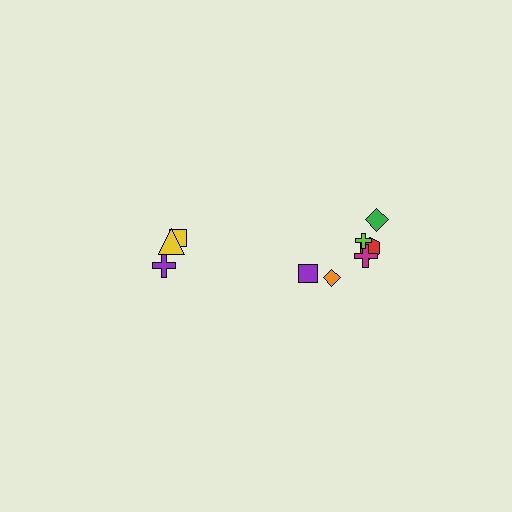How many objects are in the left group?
There are 3 objects.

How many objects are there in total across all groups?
There are 9 objects.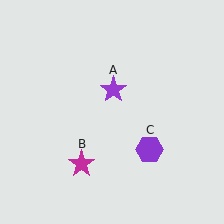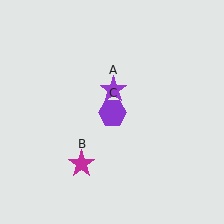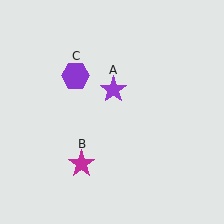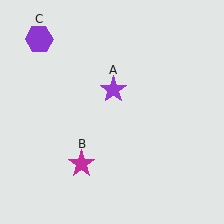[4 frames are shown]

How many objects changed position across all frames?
1 object changed position: purple hexagon (object C).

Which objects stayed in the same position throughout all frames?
Purple star (object A) and magenta star (object B) remained stationary.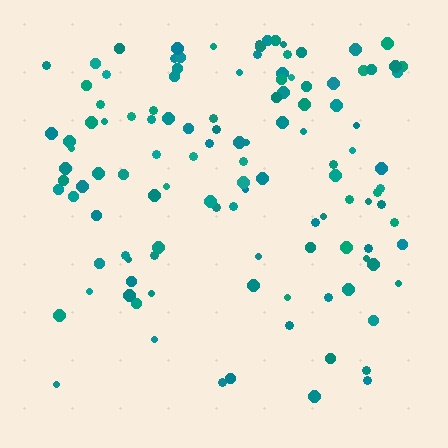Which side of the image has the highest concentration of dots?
The top.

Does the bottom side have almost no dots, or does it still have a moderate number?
Still a moderate number, just noticeably fewer than the top.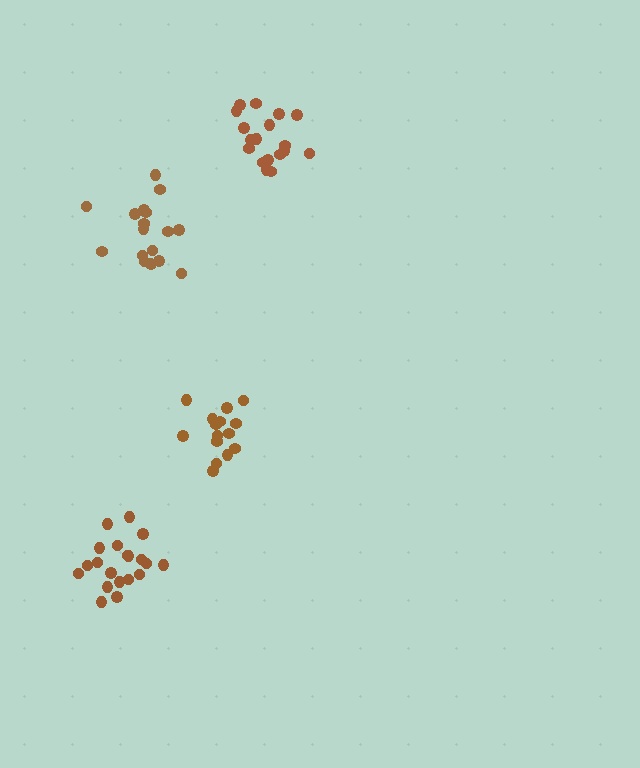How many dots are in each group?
Group 1: 15 dots, Group 2: 19 dots, Group 3: 17 dots, Group 4: 20 dots (71 total).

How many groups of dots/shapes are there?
There are 4 groups.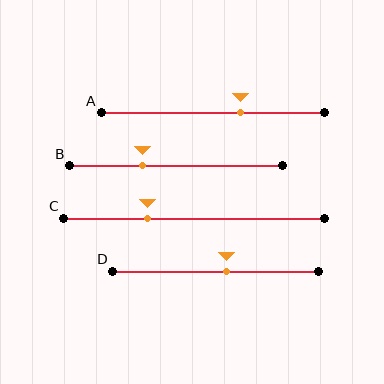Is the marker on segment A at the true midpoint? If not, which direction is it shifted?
No, the marker on segment A is shifted to the right by about 12% of the segment length.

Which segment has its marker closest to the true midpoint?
Segment D has its marker closest to the true midpoint.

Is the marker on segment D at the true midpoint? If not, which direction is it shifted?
No, the marker on segment D is shifted to the right by about 6% of the segment length.